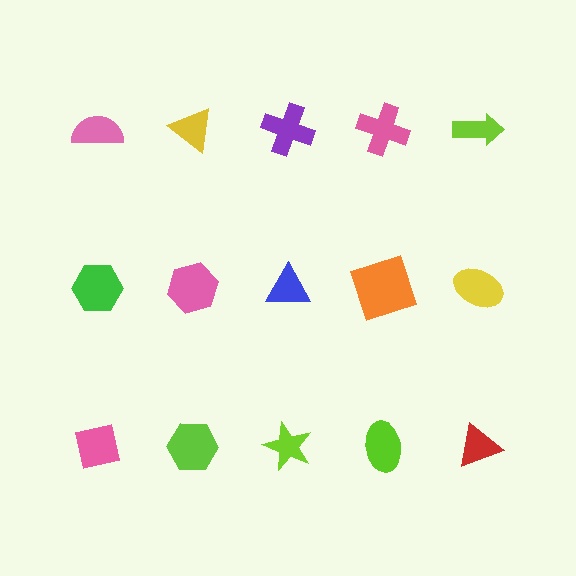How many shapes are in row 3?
5 shapes.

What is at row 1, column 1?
A pink semicircle.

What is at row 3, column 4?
A lime ellipse.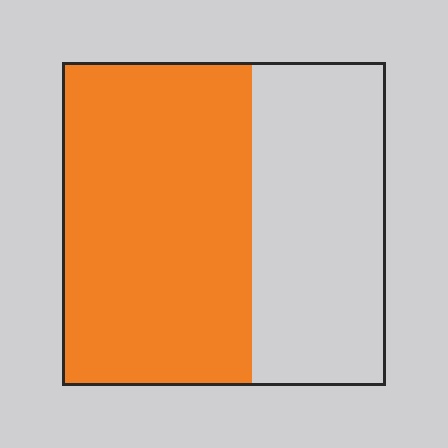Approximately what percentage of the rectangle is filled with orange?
Approximately 60%.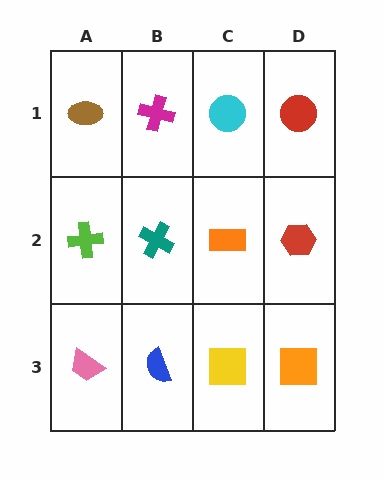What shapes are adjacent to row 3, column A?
A lime cross (row 2, column A), a blue semicircle (row 3, column B).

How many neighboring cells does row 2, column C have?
4.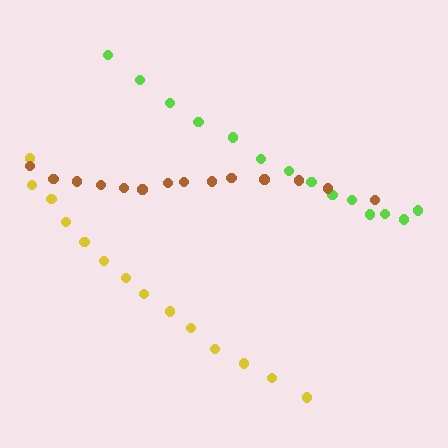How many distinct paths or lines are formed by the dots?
There are 3 distinct paths.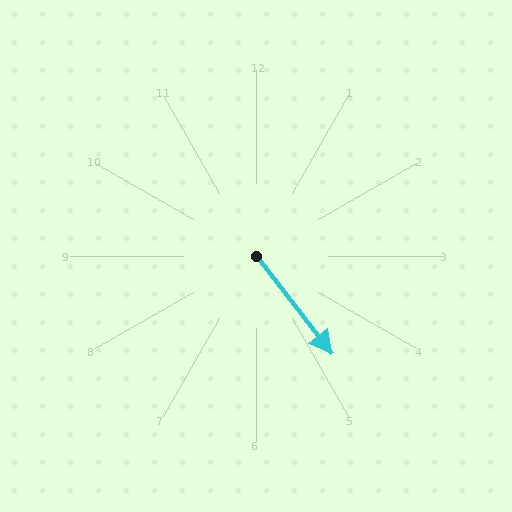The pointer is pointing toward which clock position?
Roughly 5 o'clock.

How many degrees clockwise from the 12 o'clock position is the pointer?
Approximately 142 degrees.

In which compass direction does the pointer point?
Southeast.